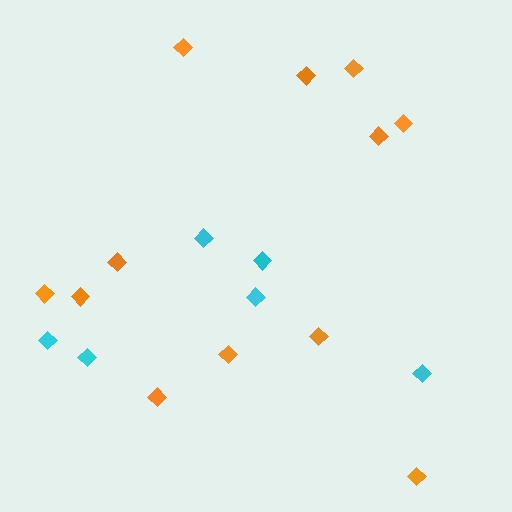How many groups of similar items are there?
There are 2 groups: one group of orange diamonds (12) and one group of cyan diamonds (6).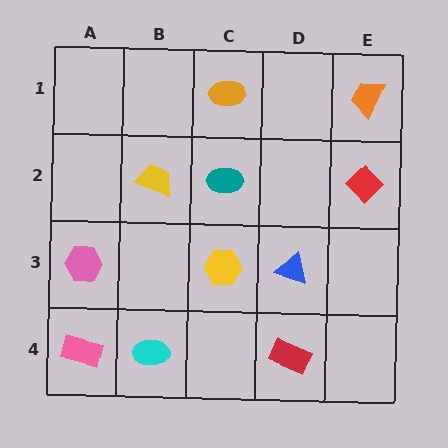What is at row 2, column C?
A teal ellipse.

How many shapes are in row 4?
3 shapes.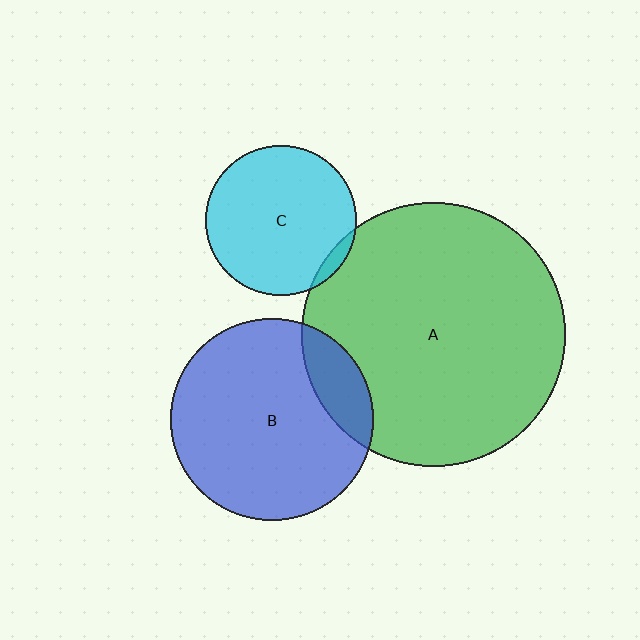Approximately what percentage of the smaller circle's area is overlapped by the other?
Approximately 5%.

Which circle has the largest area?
Circle A (green).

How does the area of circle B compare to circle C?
Approximately 1.8 times.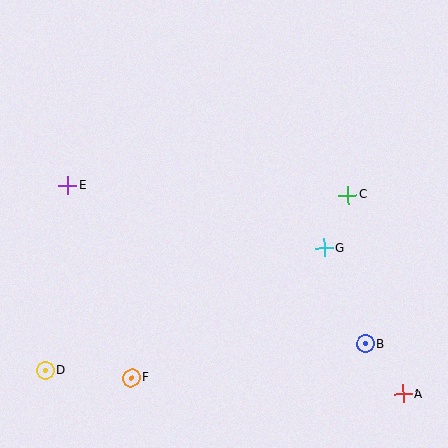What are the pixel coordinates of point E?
Point E is at (68, 185).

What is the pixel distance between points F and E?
The distance between F and E is 202 pixels.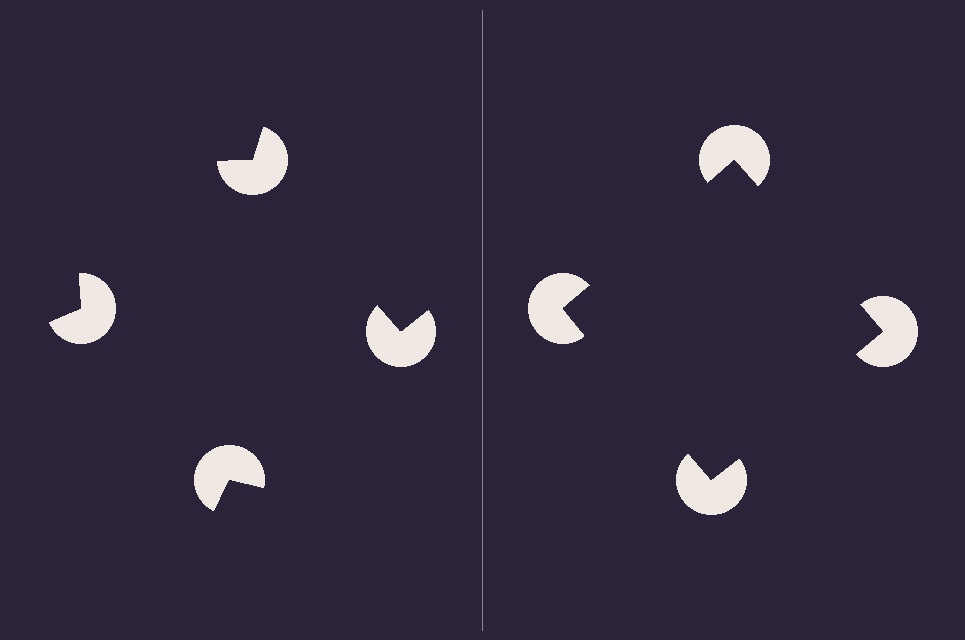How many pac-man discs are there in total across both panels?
8 — 4 on each side.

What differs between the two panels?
The pac-man discs are positioned identically on both sides; only the wedge orientations differ. On the right they align to a square; on the left they are misaligned.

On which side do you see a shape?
An illusory square appears on the right side. On the left side the wedge cuts are rotated, so no coherent shape forms.